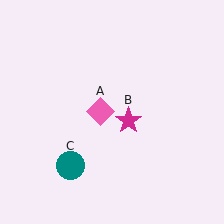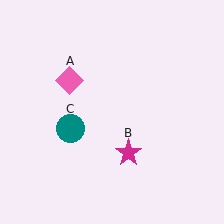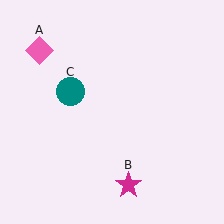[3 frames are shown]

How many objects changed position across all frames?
3 objects changed position: pink diamond (object A), magenta star (object B), teal circle (object C).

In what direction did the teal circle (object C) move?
The teal circle (object C) moved up.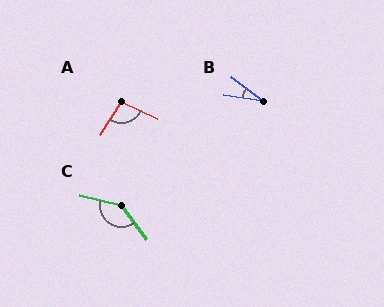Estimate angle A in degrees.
Approximately 99 degrees.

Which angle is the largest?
C, at approximately 141 degrees.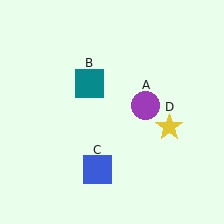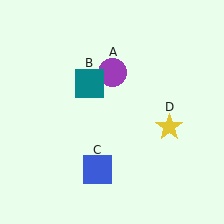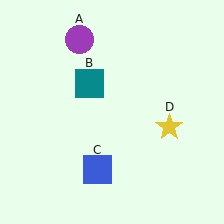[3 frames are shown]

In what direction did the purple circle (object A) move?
The purple circle (object A) moved up and to the left.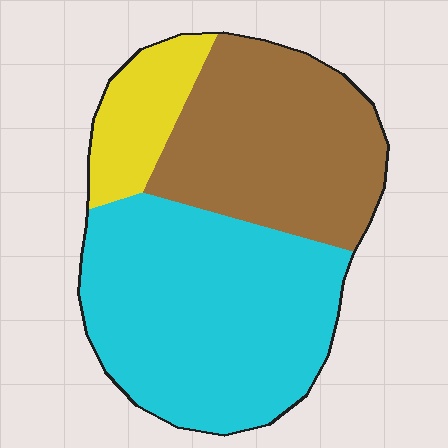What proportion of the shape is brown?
Brown takes up between a third and a half of the shape.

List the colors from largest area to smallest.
From largest to smallest: cyan, brown, yellow.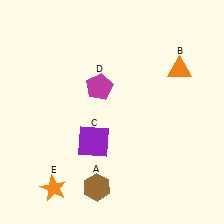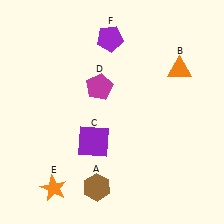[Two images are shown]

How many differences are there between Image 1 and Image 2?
There is 1 difference between the two images.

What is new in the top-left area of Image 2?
A purple pentagon (F) was added in the top-left area of Image 2.